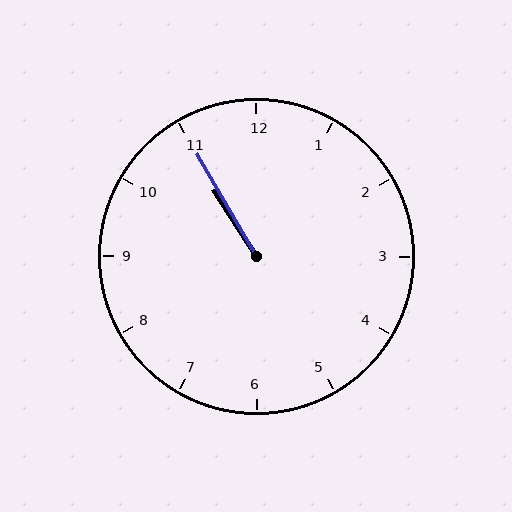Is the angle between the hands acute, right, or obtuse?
It is acute.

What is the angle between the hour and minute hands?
Approximately 2 degrees.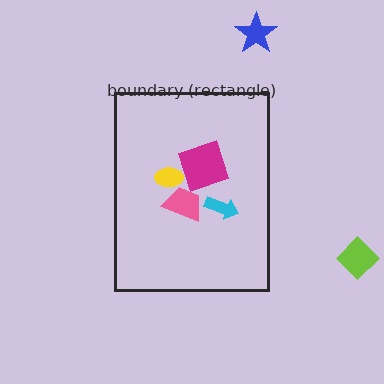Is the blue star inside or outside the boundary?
Outside.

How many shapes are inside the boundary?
4 inside, 2 outside.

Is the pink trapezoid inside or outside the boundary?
Inside.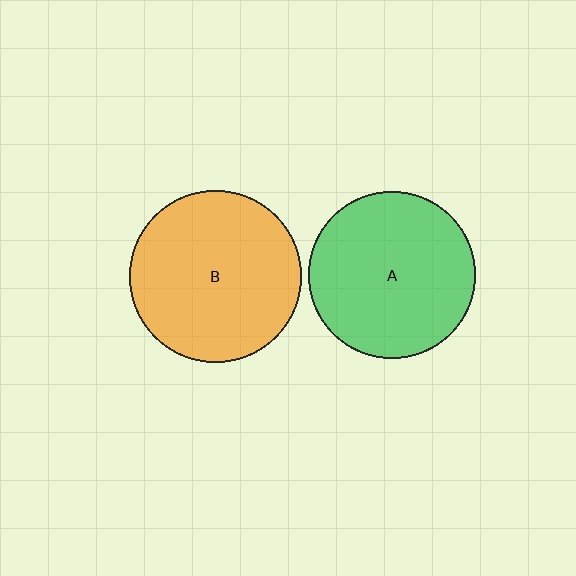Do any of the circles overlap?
No, none of the circles overlap.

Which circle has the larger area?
Circle B (orange).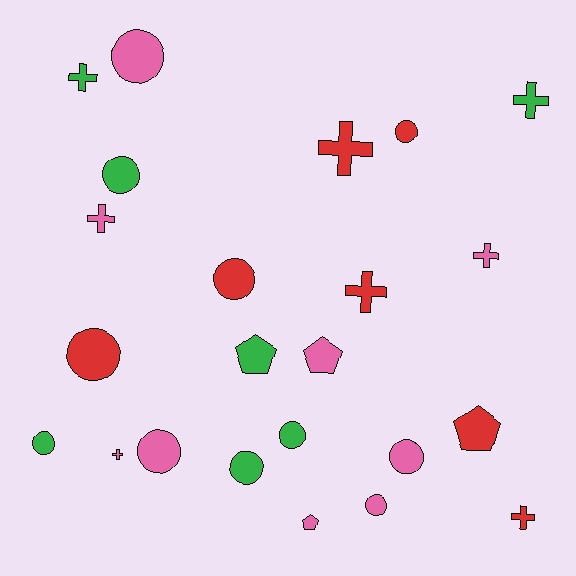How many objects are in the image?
There are 23 objects.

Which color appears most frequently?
Pink, with 9 objects.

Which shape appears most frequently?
Circle, with 11 objects.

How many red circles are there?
There are 3 red circles.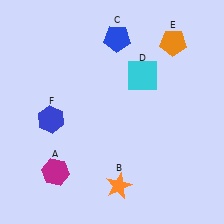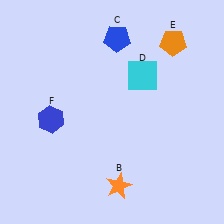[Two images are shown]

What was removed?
The magenta hexagon (A) was removed in Image 2.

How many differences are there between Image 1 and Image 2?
There is 1 difference between the two images.